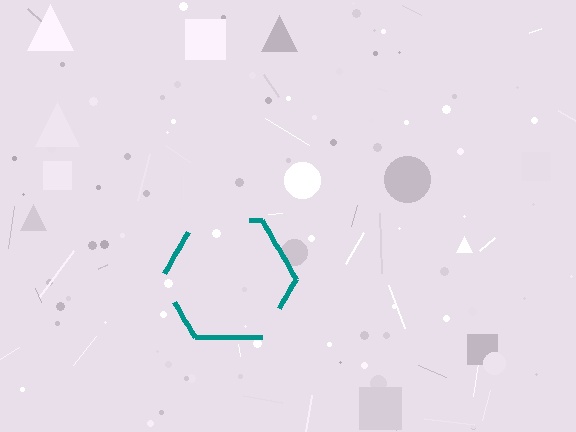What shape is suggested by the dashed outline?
The dashed outline suggests a hexagon.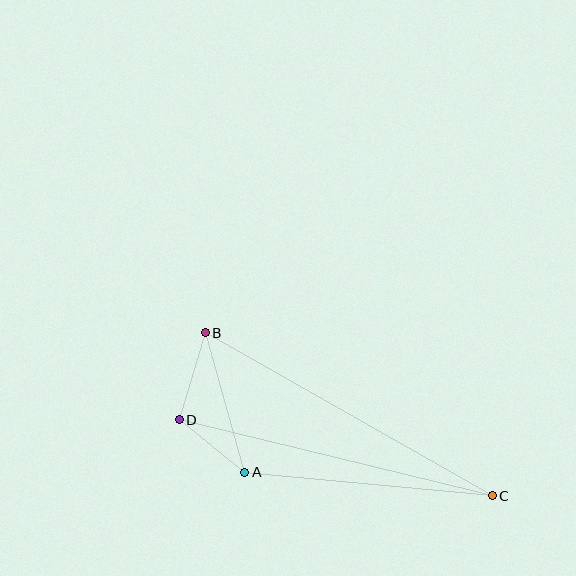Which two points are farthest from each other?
Points B and C are farthest from each other.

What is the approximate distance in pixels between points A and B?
The distance between A and B is approximately 145 pixels.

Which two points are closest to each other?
Points A and D are closest to each other.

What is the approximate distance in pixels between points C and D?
The distance between C and D is approximately 322 pixels.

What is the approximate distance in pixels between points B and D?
The distance between B and D is approximately 91 pixels.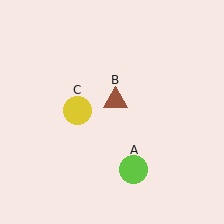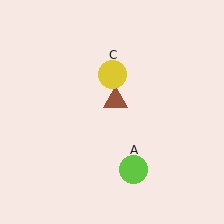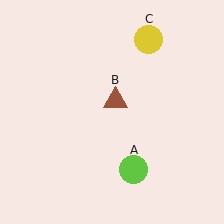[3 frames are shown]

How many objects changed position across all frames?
1 object changed position: yellow circle (object C).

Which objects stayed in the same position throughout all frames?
Lime circle (object A) and brown triangle (object B) remained stationary.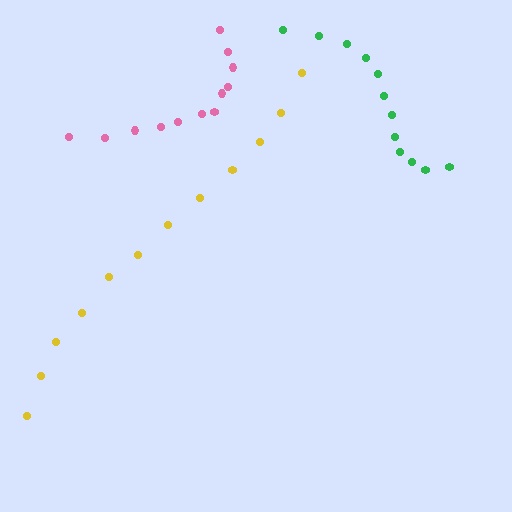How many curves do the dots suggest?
There are 3 distinct paths.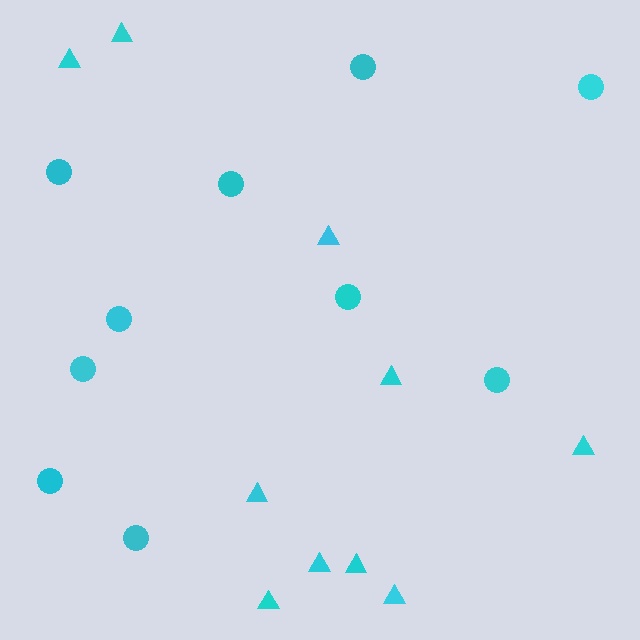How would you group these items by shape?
There are 2 groups: one group of circles (10) and one group of triangles (10).